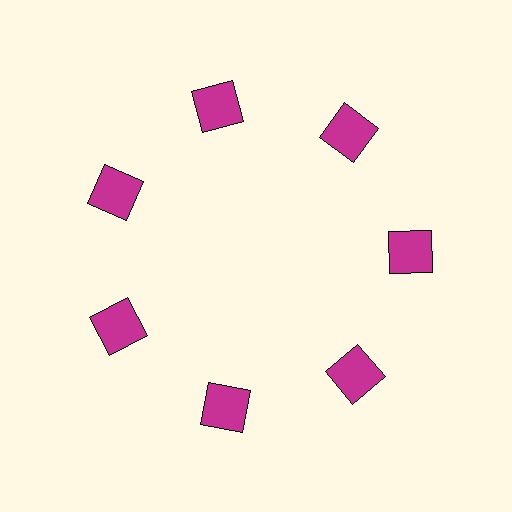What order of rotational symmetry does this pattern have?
This pattern has 7-fold rotational symmetry.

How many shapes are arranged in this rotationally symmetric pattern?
There are 7 shapes, arranged in 7 groups of 1.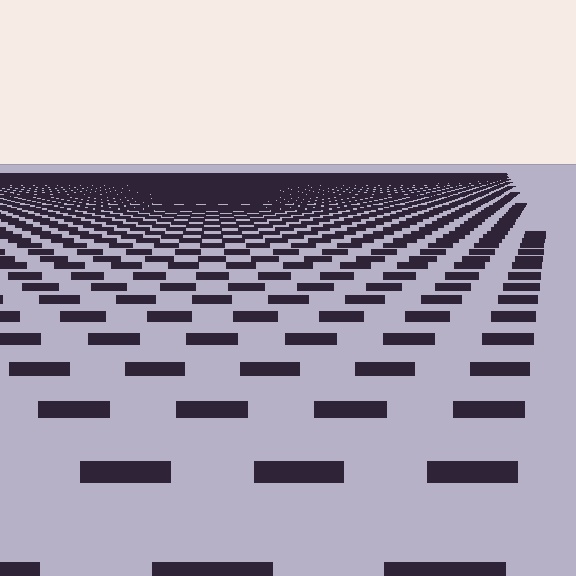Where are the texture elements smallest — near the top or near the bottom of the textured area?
Near the top.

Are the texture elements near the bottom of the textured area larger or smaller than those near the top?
Larger. Near the bottom, elements are closer to the viewer and appear at a bigger on-screen size.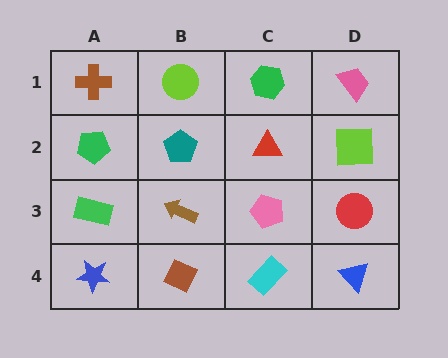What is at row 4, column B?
A brown diamond.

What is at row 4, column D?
A blue triangle.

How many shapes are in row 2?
4 shapes.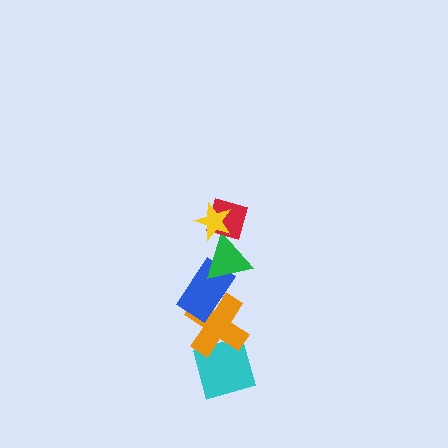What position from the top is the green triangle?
The green triangle is 3rd from the top.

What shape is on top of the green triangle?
The red diamond is on top of the green triangle.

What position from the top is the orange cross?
The orange cross is 5th from the top.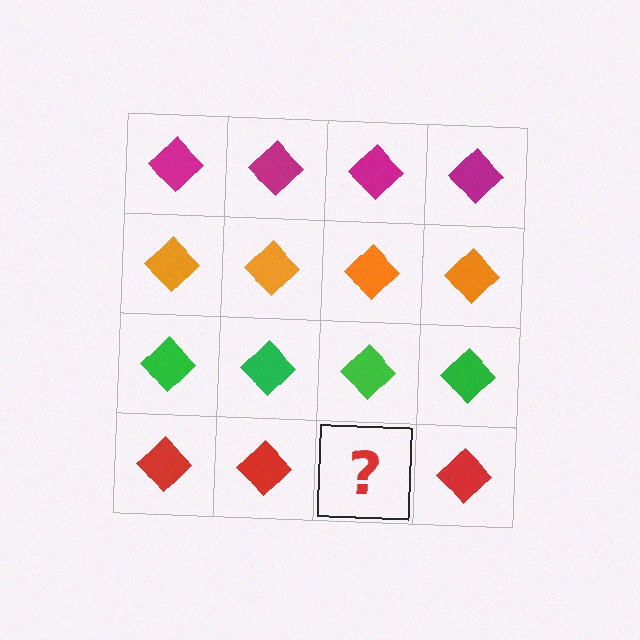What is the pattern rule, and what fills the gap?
The rule is that each row has a consistent color. The gap should be filled with a red diamond.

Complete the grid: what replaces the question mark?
The question mark should be replaced with a red diamond.